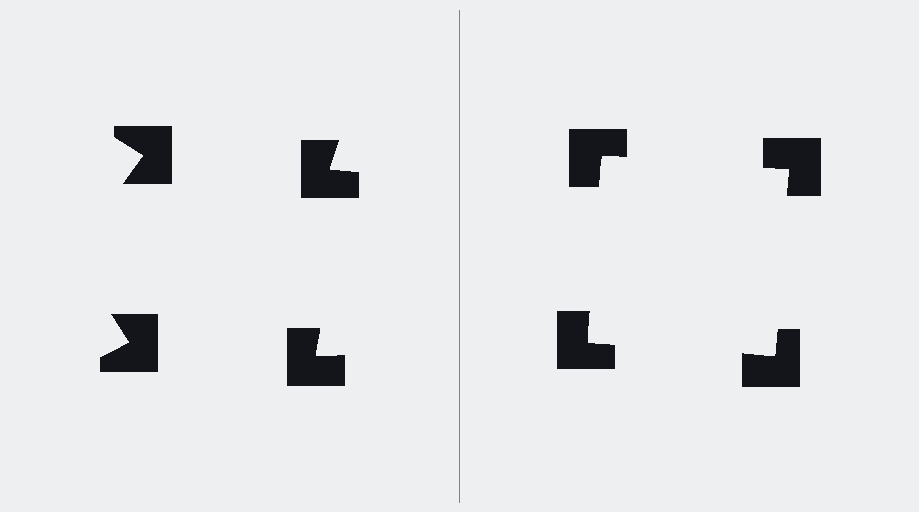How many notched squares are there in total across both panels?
8 — 4 on each side.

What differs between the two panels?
The notched squares are positioned identically on both sides; only the wedge orientations differ. On the right they align to a square; on the left they are misaligned.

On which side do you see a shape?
An illusory square appears on the right side. On the left side the wedge cuts are rotated, so no coherent shape forms.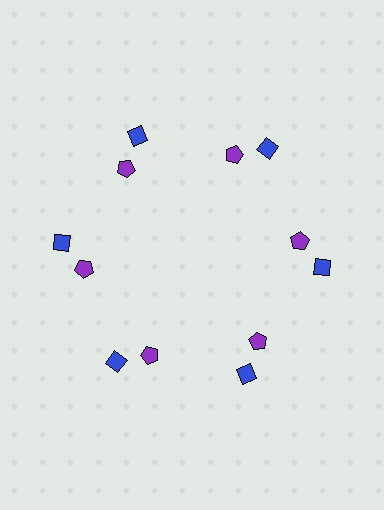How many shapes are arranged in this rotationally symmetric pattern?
There are 12 shapes, arranged in 6 groups of 2.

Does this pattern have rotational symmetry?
Yes, this pattern has 6-fold rotational symmetry. It looks the same after rotating 60 degrees around the center.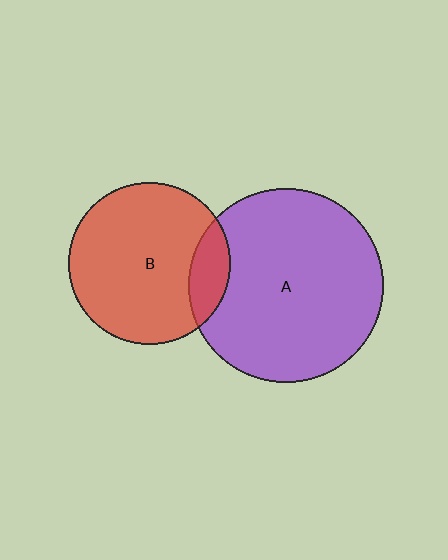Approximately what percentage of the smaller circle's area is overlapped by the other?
Approximately 15%.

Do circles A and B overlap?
Yes.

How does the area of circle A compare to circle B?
Approximately 1.4 times.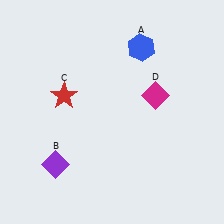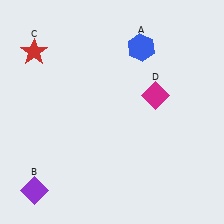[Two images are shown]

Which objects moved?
The objects that moved are: the purple diamond (B), the red star (C).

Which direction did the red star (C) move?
The red star (C) moved up.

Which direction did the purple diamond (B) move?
The purple diamond (B) moved down.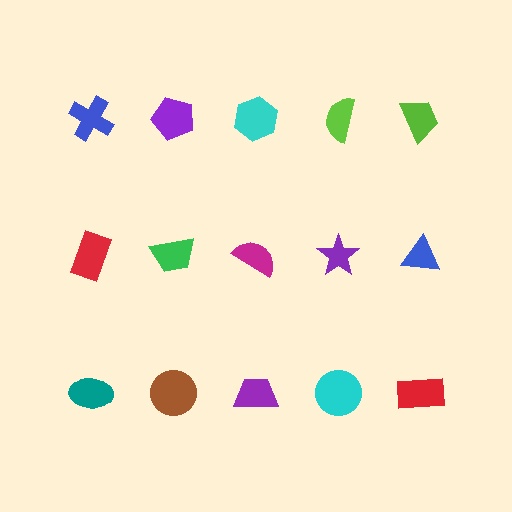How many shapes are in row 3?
5 shapes.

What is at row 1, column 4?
A lime semicircle.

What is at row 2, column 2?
A green trapezoid.